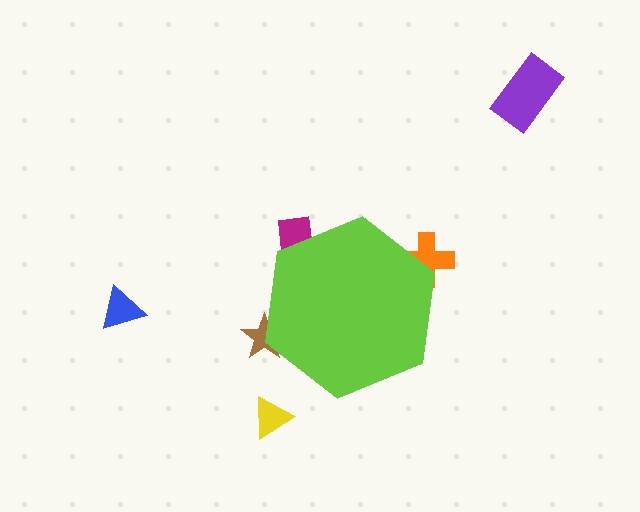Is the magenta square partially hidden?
Yes, the magenta square is partially hidden behind the lime hexagon.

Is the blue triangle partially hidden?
No, the blue triangle is fully visible.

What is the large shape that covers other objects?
A lime hexagon.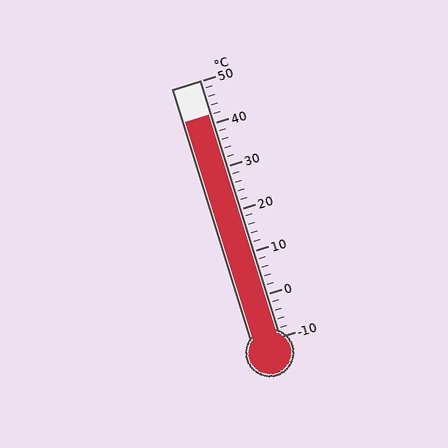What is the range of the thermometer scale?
The thermometer scale ranges from -10°C to 50°C.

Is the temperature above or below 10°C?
The temperature is above 10°C.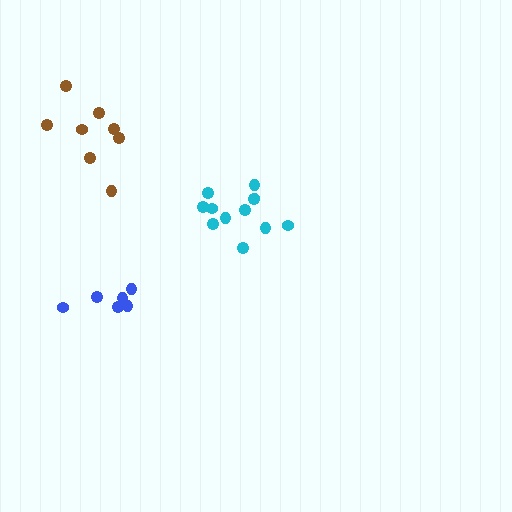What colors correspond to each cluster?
The clusters are colored: brown, cyan, blue.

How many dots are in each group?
Group 1: 8 dots, Group 2: 12 dots, Group 3: 6 dots (26 total).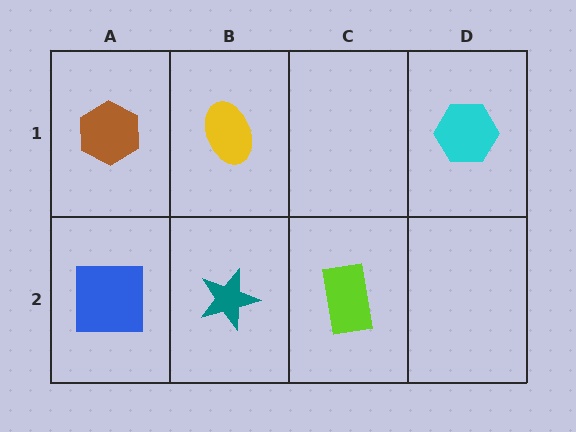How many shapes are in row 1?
3 shapes.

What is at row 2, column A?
A blue square.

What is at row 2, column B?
A teal star.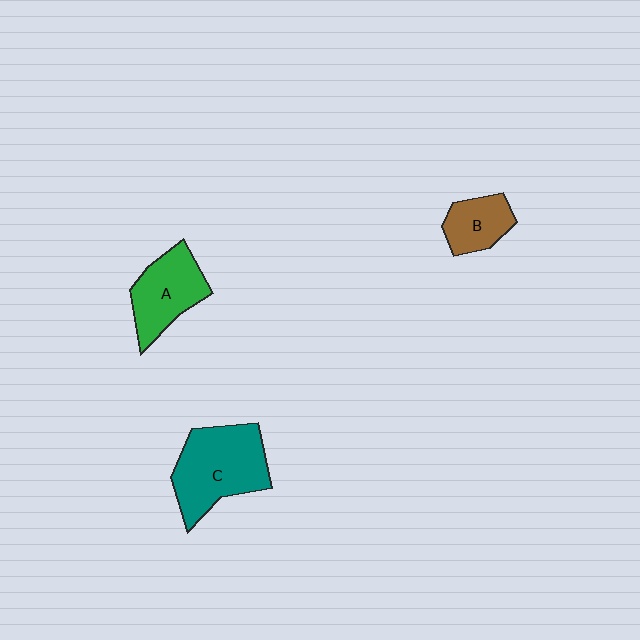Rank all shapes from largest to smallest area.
From largest to smallest: C (teal), A (green), B (brown).